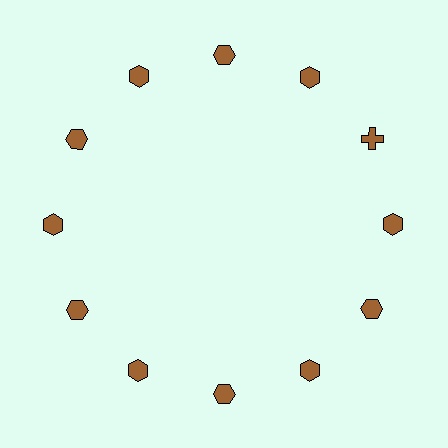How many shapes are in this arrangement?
There are 12 shapes arranged in a ring pattern.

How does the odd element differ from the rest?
It has a different shape: cross instead of hexagon.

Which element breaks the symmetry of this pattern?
The brown cross at roughly the 2 o'clock position breaks the symmetry. All other shapes are brown hexagons.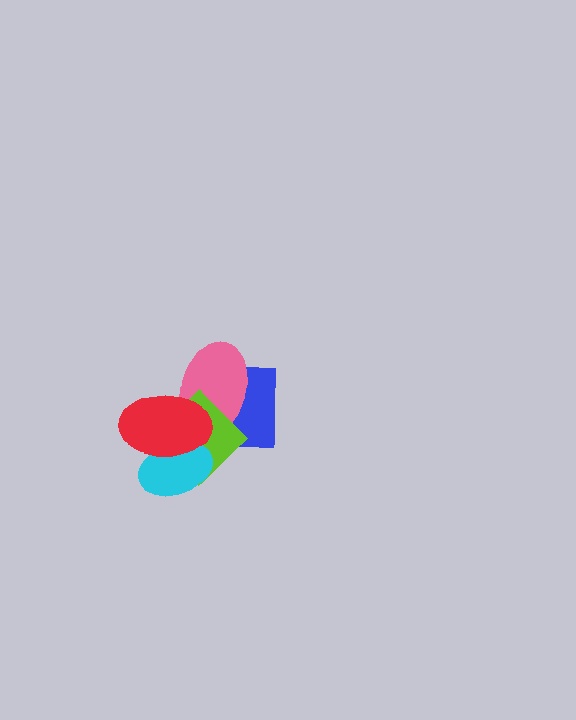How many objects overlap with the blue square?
3 objects overlap with the blue square.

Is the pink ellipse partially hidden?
Yes, it is partially covered by another shape.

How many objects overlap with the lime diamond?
4 objects overlap with the lime diamond.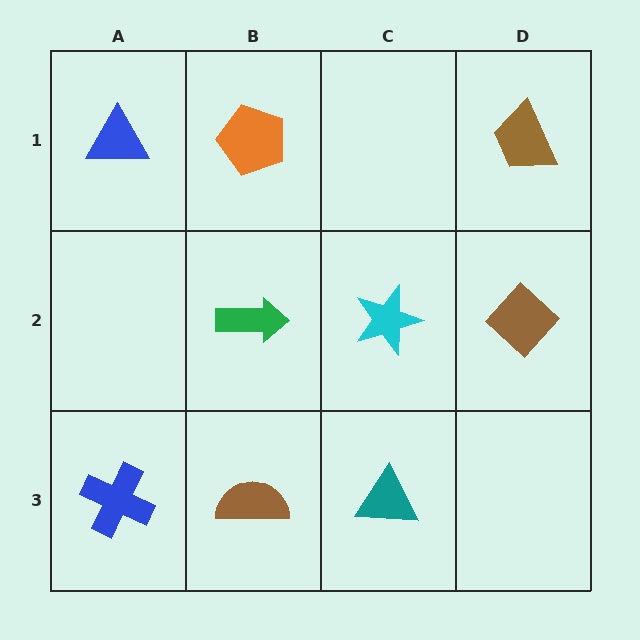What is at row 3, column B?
A brown semicircle.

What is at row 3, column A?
A blue cross.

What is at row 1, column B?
An orange pentagon.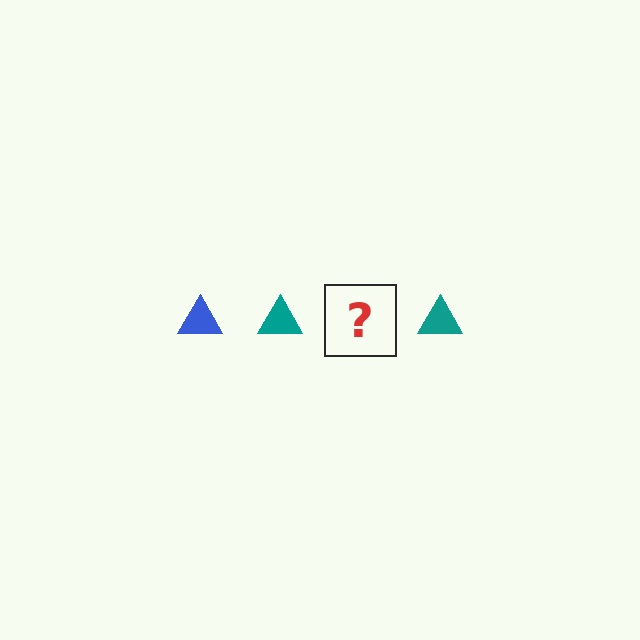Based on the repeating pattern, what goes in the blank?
The blank should be a blue triangle.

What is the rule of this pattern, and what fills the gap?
The rule is that the pattern cycles through blue, teal triangles. The gap should be filled with a blue triangle.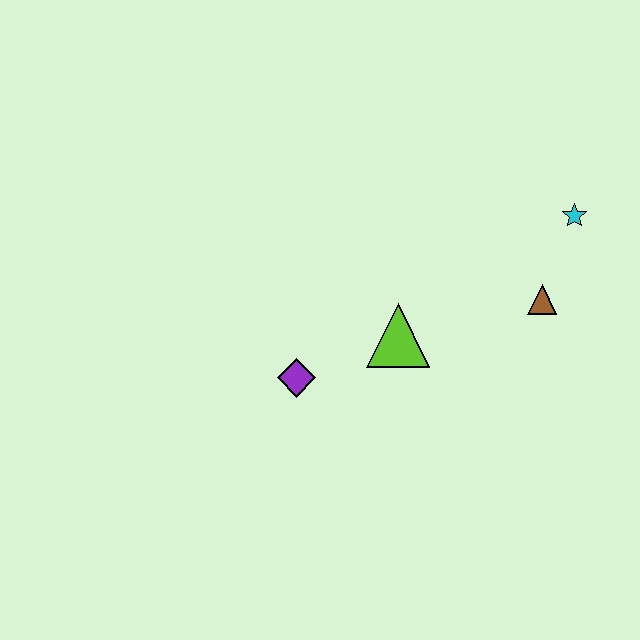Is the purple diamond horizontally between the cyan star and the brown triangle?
No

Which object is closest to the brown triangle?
The cyan star is closest to the brown triangle.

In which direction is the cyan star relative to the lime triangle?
The cyan star is to the right of the lime triangle.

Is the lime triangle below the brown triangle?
Yes